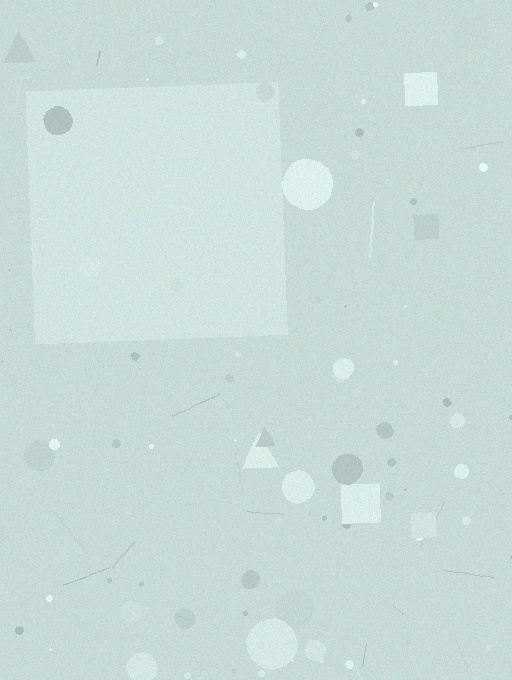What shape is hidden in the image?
A square is hidden in the image.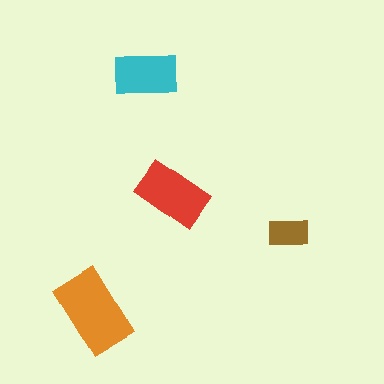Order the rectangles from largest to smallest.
the orange one, the red one, the cyan one, the brown one.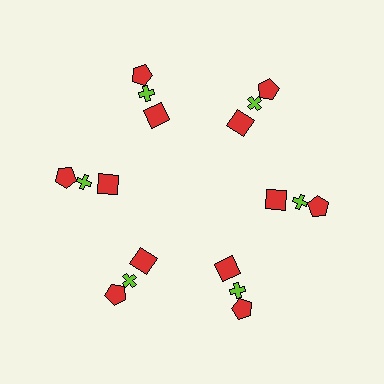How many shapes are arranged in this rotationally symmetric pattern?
There are 18 shapes, arranged in 6 groups of 3.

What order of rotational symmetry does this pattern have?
This pattern has 6-fold rotational symmetry.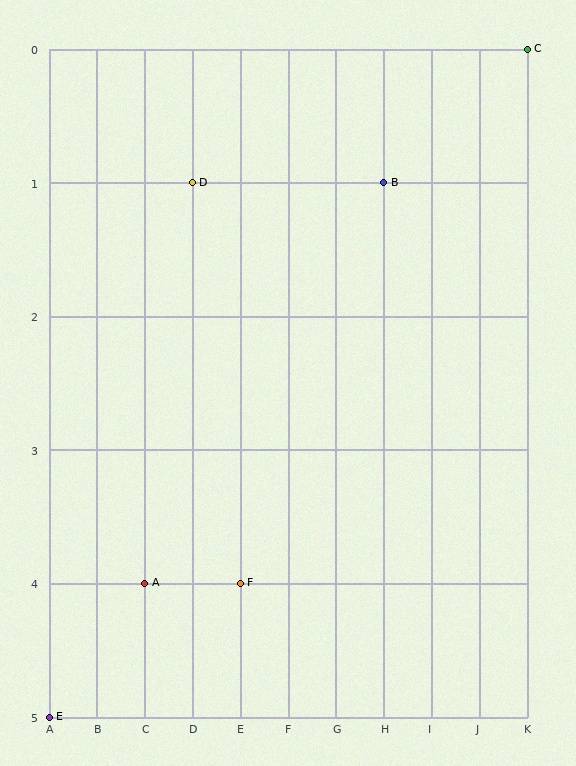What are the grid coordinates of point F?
Point F is at grid coordinates (E, 4).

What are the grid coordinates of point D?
Point D is at grid coordinates (D, 1).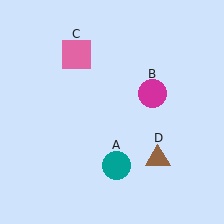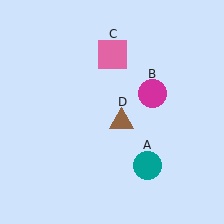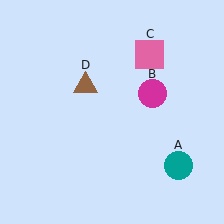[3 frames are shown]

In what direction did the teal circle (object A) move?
The teal circle (object A) moved right.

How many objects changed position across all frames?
3 objects changed position: teal circle (object A), pink square (object C), brown triangle (object D).